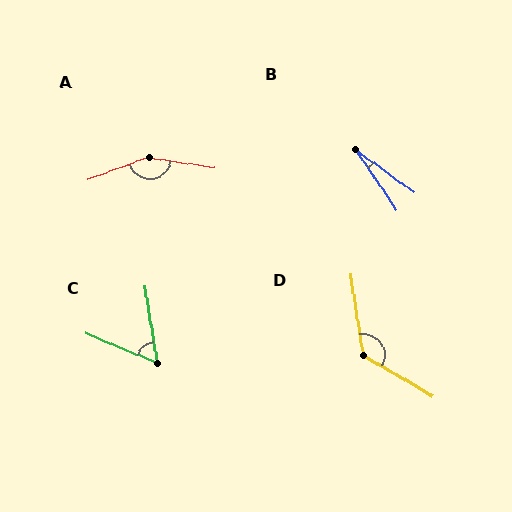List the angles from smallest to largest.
B (20°), C (59°), D (129°), A (152°).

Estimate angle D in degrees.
Approximately 129 degrees.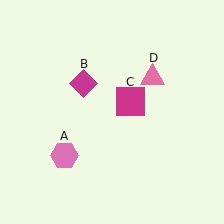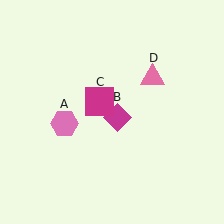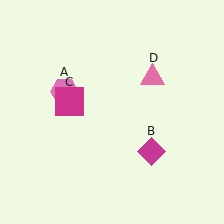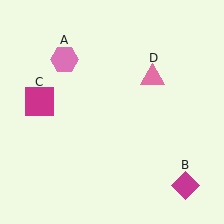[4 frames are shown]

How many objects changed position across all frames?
3 objects changed position: pink hexagon (object A), magenta diamond (object B), magenta square (object C).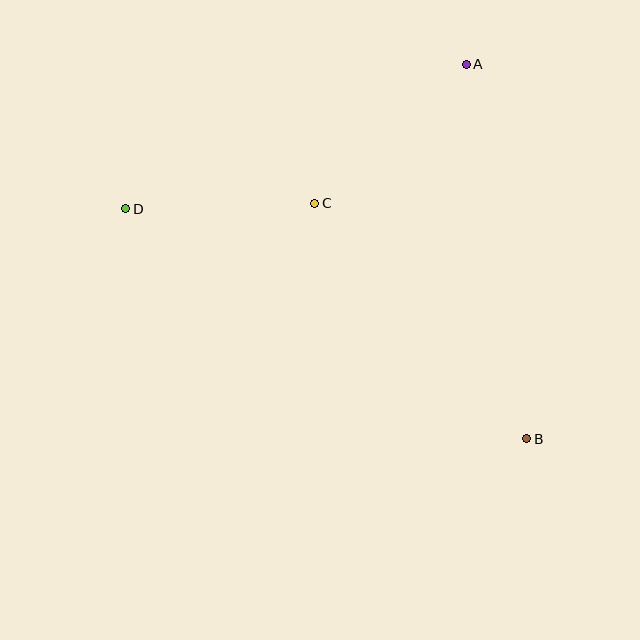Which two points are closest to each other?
Points C and D are closest to each other.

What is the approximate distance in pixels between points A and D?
The distance between A and D is approximately 370 pixels.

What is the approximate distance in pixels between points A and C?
The distance between A and C is approximately 206 pixels.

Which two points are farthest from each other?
Points B and D are farthest from each other.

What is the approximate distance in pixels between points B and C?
The distance between B and C is approximately 317 pixels.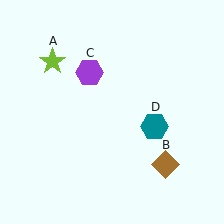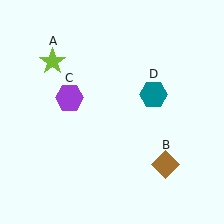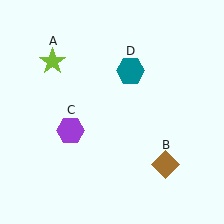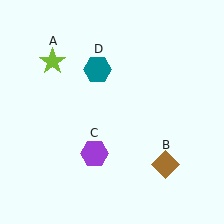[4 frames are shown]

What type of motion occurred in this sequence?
The purple hexagon (object C), teal hexagon (object D) rotated counterclockwise around the center of the scene.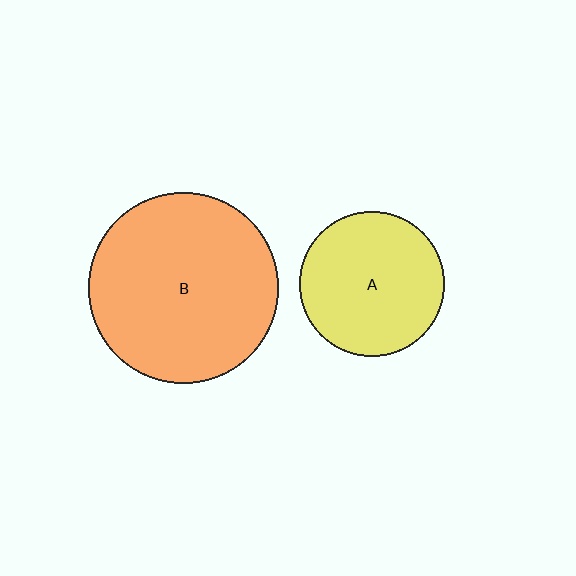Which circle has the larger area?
Circle B (orange).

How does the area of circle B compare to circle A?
Approximately 1.7 times.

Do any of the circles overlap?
No, none of the circles overlap.